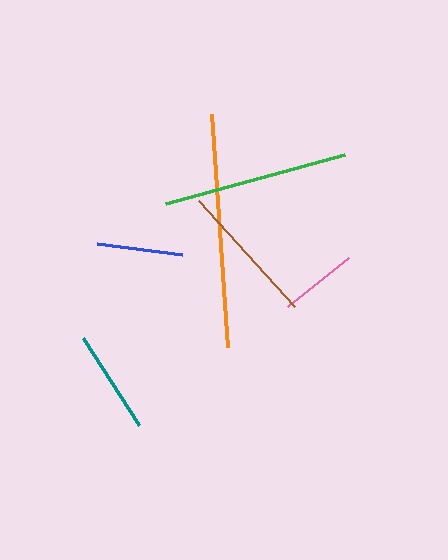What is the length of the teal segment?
The teal segment is approximately 103 pixels long.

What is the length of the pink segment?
The pink segment is approximately 77 pixels long.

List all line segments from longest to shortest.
From longest to shortest: orange, green, brown, teal, blue, pink.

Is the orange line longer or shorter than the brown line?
The orange line is longer than the brown line.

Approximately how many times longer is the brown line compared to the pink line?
The brown line is approximately 1.9 times the length of the pink line.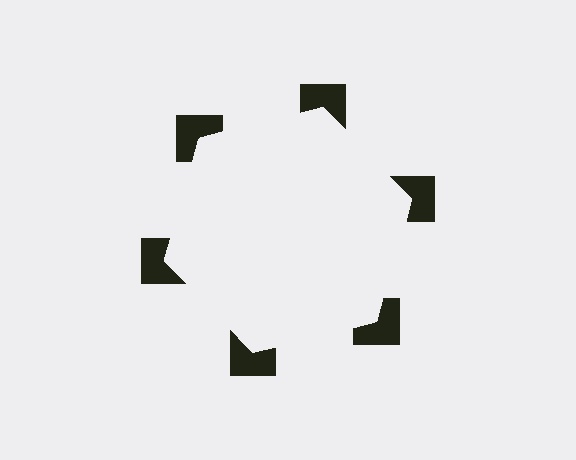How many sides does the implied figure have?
6 sides.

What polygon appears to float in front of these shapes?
An illusory hexagon — its edges are inferred from the aligned wedge cuts in the notched squares, not physically drawn.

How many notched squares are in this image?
There are 6 — one at each vertex of the illusory hexagon.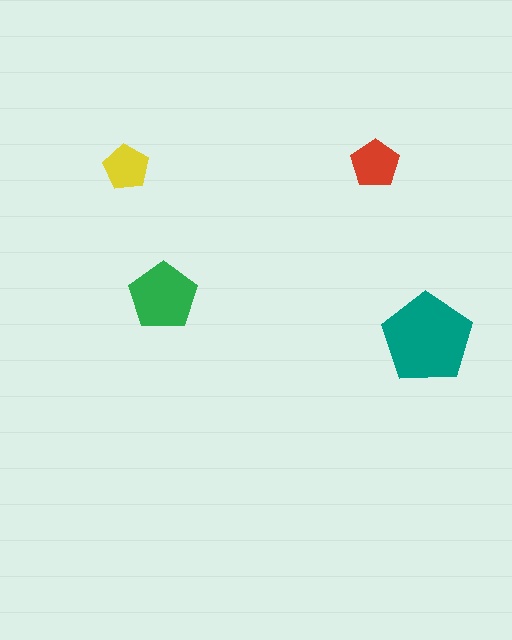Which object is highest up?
The red pentagon is topmost.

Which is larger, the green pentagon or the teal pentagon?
The teal one.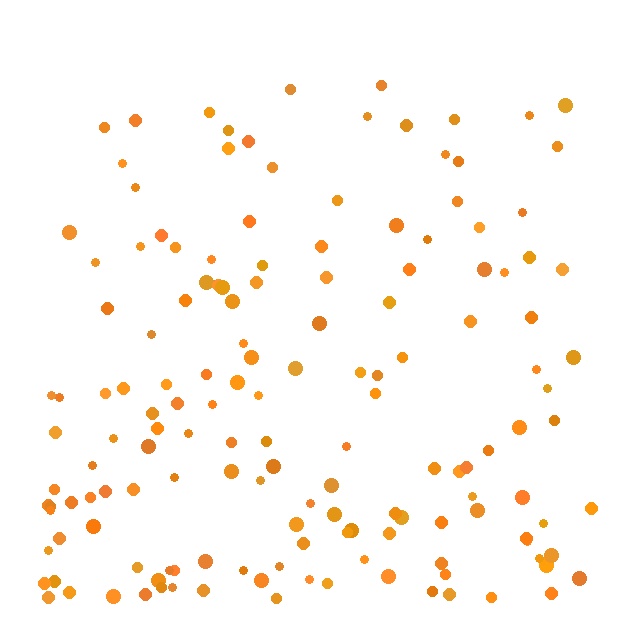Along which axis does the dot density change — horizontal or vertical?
Vertical.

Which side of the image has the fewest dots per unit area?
The top.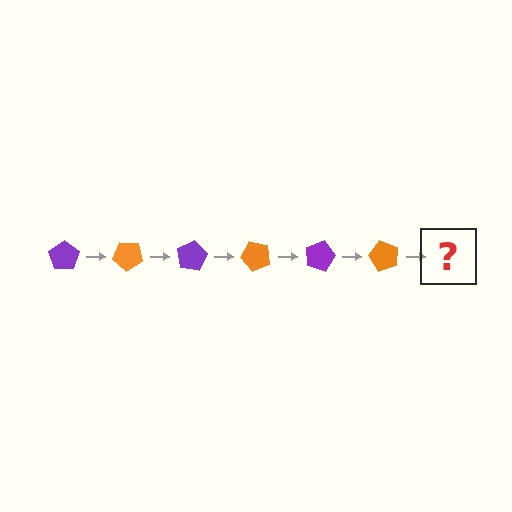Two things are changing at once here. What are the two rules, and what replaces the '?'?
The two rules are that it rotates 40 degrees each step and the color cycles through purple and orange. The '?' should be a purple pentagon, rotated 240 degrees from the start.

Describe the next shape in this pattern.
It should be a purple pentagon, rotated 240 degrees from the start.